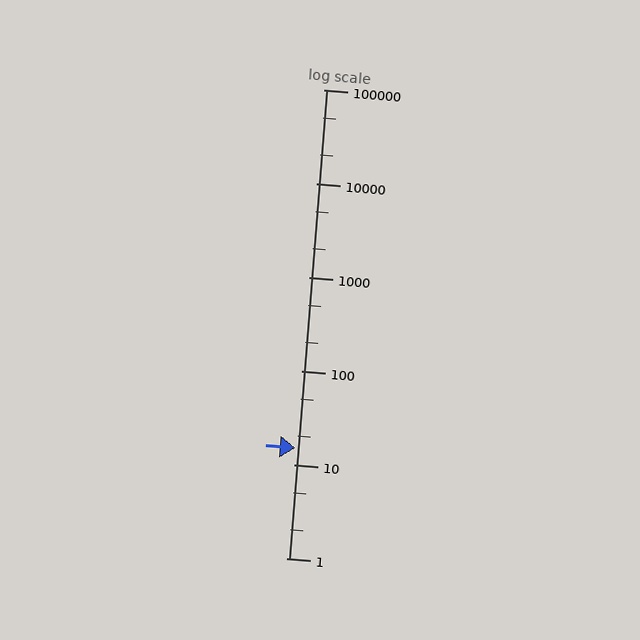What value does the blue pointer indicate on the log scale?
The pointer indicates approximately 15.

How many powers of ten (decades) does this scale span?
The scale spans 5 decades, from 1 to 100000.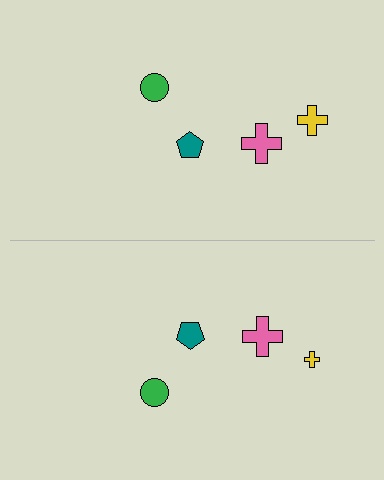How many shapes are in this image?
There are 8 shapes in this image.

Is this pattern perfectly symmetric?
No, the pattern is not perfectly symmetric. The yellow cross on the bottom side has a different size than its mirror counterpart.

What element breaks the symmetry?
The yellow cross on the bottom side has a different size than its mirror counterpart.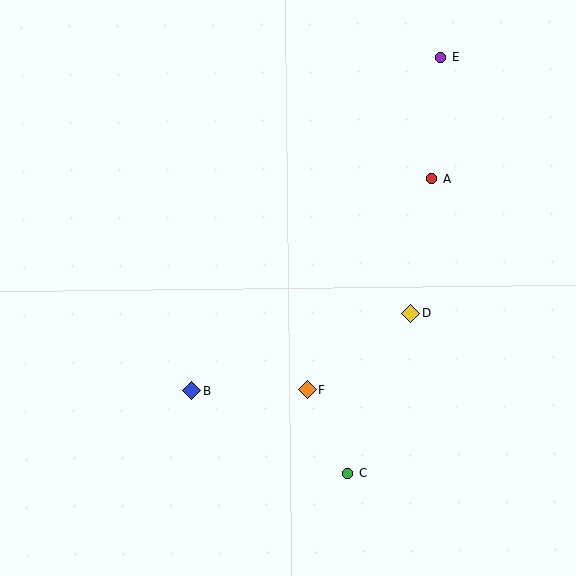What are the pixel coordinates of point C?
Point C is at (348, 473).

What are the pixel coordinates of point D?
Point D is at (411, 313).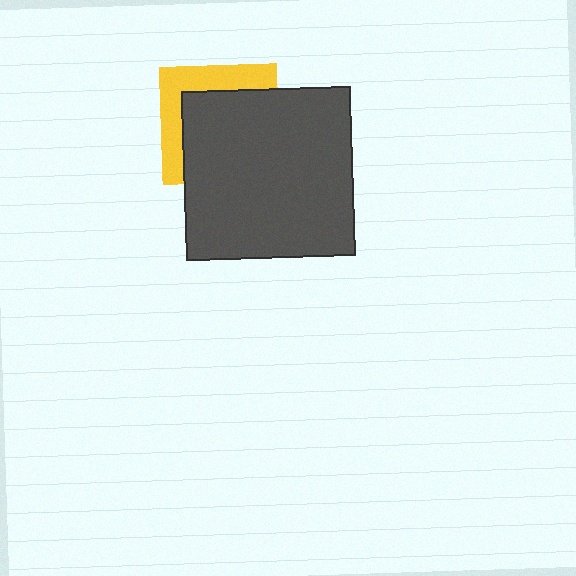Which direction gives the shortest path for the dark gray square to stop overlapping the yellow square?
Moving toward the lower-right gives the shortest separation.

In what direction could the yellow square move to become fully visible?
The yellow square could move toward the upper-left. That would shift it out from behind the dark gray square entirely.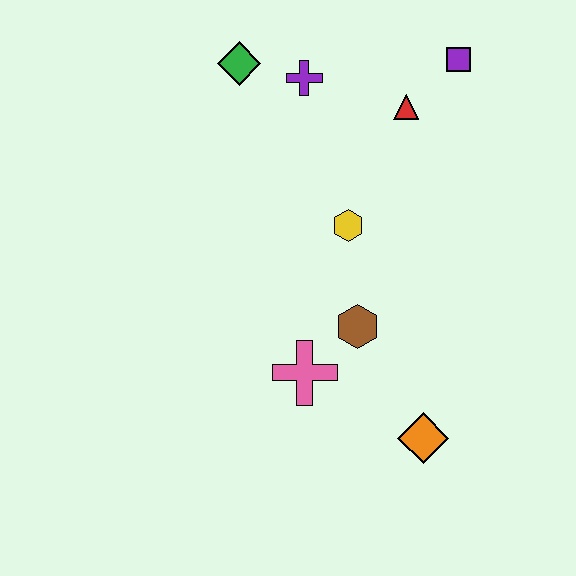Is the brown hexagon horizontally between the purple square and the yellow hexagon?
Yes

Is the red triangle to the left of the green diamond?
No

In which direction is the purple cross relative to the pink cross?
The purple cross is above the pink cross.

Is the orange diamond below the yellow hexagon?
Yes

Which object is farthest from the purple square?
The orange diamond is farthest from the purple square.